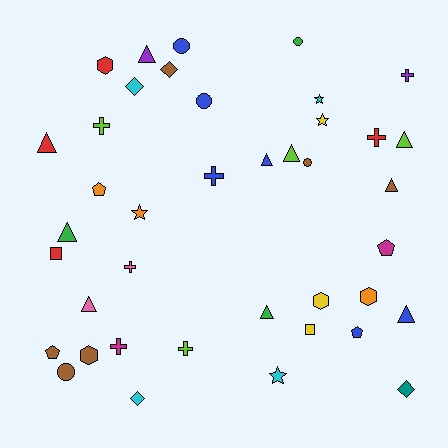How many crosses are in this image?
There are 7 crosses.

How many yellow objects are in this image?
There are 3 yellow objects.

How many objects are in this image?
There are 40 objects.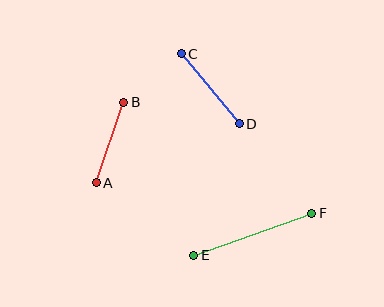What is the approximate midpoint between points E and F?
The midpoint is at approximately (253, 234) pixels.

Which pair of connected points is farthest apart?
Points E and F are farthest apart.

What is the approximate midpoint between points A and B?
The midpoint is at approximately (110, 143) pixels.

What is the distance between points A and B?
The distance is approximately 85 pixels.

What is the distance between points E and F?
The distance is approximately 125 pixels.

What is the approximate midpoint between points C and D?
The midpoint is at approximately (210, 89) pixels.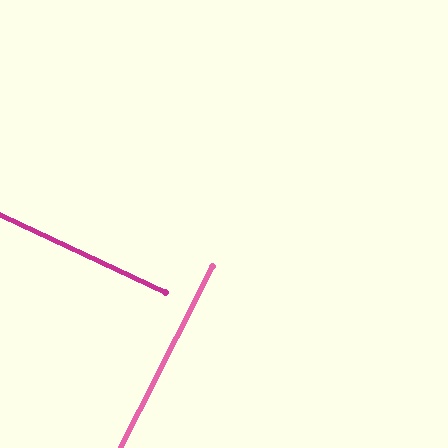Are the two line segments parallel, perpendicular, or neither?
Perpendicular — they meet at approximately 88°.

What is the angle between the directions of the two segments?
Approximately 88 degrees.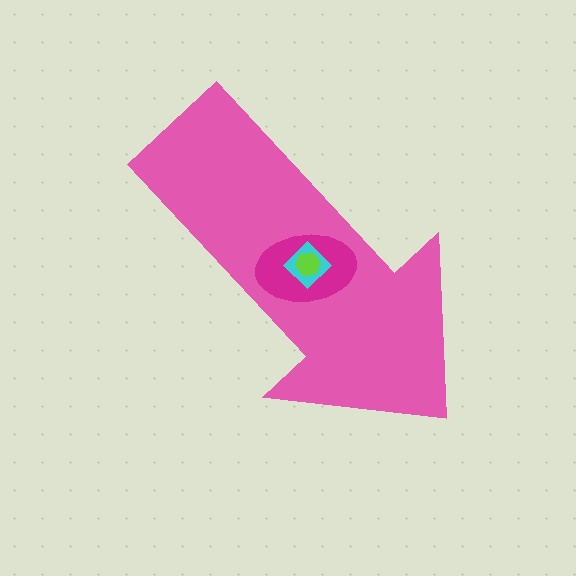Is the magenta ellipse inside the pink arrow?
Yes.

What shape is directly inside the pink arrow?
The magenta ellipse.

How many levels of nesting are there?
4.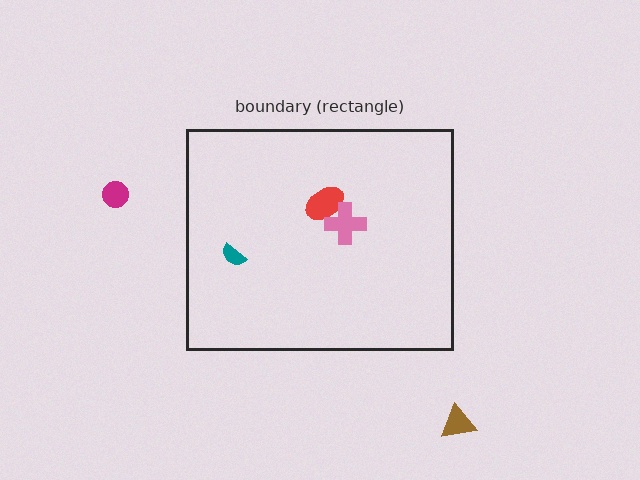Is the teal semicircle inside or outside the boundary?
Inside.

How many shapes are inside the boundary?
3 inside, 2 outside.